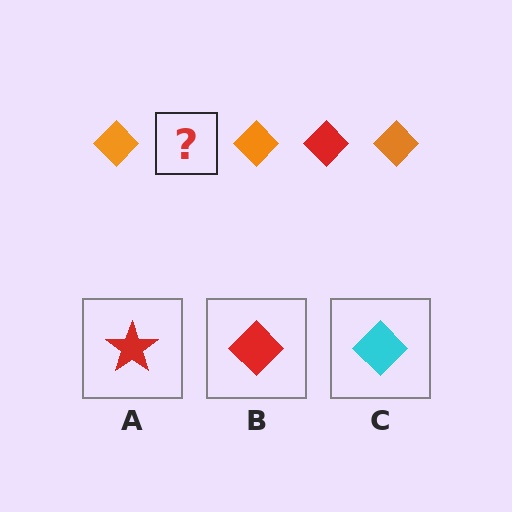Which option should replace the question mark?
Option B.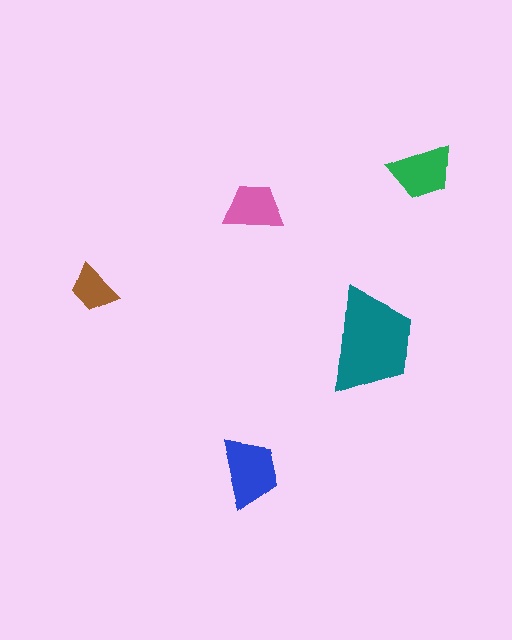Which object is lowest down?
The blue trapezoid is bottommost.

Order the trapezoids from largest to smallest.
the teal one, the blue one, the green one, the pink one, the brown one.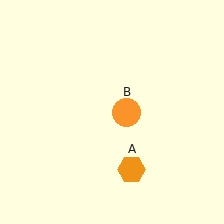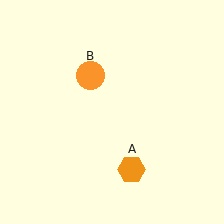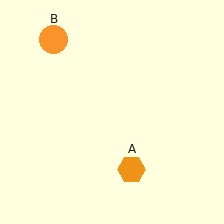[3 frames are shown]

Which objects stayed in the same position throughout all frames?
Orange hexagon (object A) remained stationary.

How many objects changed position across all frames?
1 object changed position: orange circle (object B).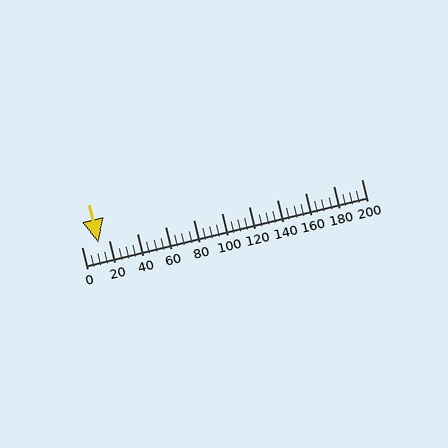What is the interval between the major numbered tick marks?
The major tick marks are spaced 20 units apart.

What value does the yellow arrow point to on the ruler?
The yellow arrow points to approximately 12.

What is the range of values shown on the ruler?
The ruler shows values from 0 to 200.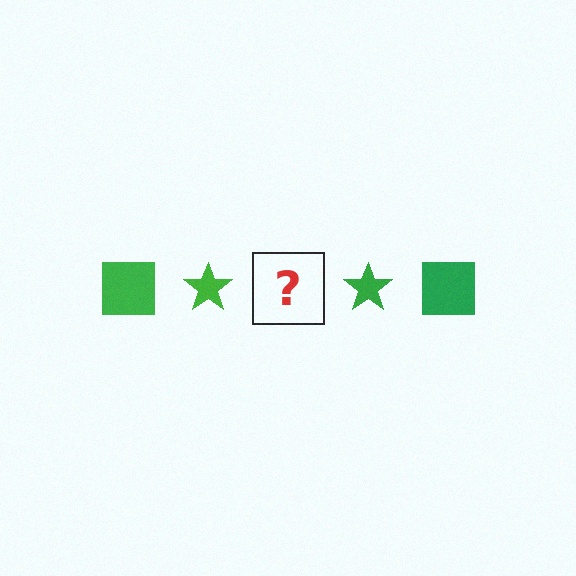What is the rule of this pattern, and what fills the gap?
The rule is that the pattern cycles through square, star shapes in green. The gap should be filled with a green square.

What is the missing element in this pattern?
The missing element is a green square.